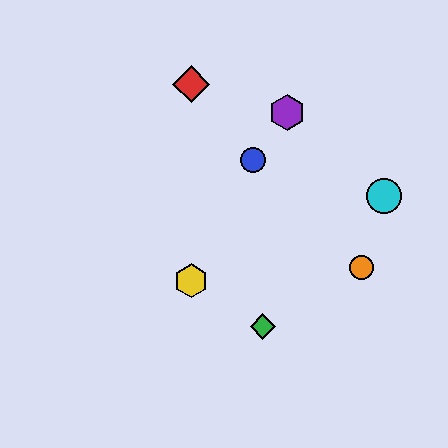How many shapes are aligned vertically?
2 shapes (the red diamond, the yellow hexagon) are aligned vertically.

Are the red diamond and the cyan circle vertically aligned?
No, the red diamond is at x≈191 and the cyan circle is at x≈384.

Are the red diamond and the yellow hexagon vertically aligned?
Yes, both are at x≈191.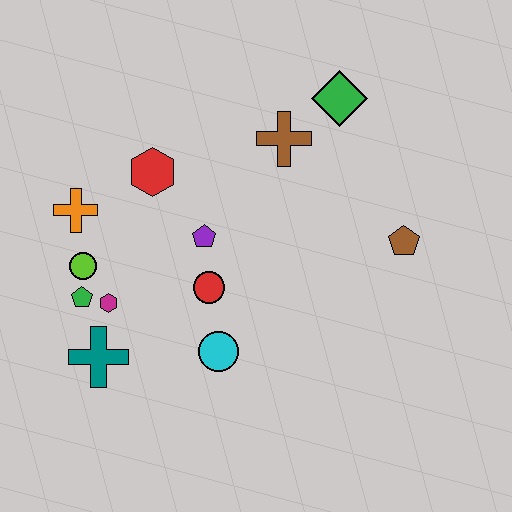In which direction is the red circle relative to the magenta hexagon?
The red circle is to the right of the magenta hexagon.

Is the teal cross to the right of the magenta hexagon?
No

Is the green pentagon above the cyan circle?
Yes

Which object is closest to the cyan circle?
The red circle is closest to the cyan circle.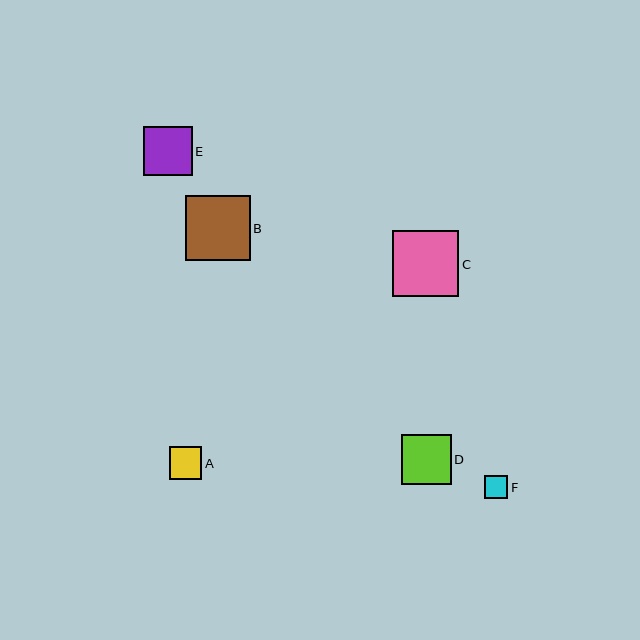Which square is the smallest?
Square F is the smallest with a size of approximately 23 pixels.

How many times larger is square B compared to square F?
Square B is approximately 2.8 times the size of square F.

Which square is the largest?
Square C is the largest with a size of approximately 66 pixels.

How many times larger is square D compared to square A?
Square D is approximately 1.5 times the size of square A.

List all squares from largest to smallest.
From largest to smallest: C, B, D, E, A, F.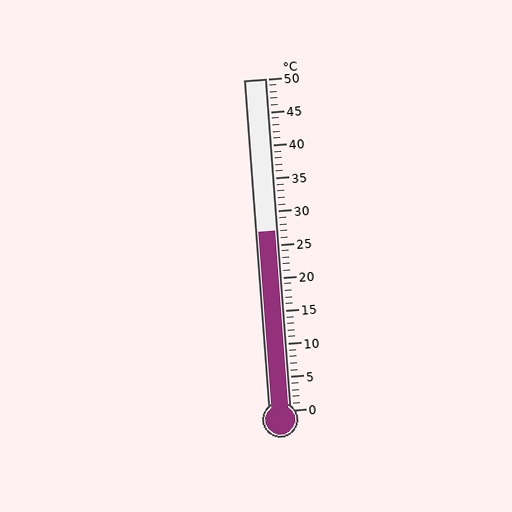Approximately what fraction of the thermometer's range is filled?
The thermometer is filled to approximately 55% of its range.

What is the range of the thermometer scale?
The thermometer scale ranges from 0°C to 50°C.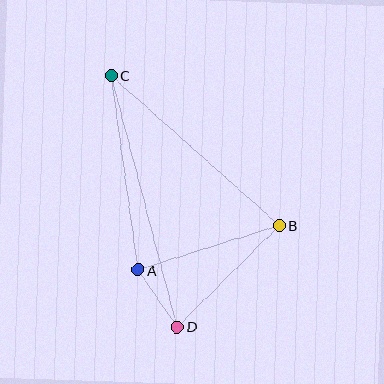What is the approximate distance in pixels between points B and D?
The distance between B and D is approximately 144 pixels.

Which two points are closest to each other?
Points A and D are closest to each other.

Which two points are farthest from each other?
Points C and D are farthest from each other.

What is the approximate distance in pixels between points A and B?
The distance between A and B is approximately 148 pixels.